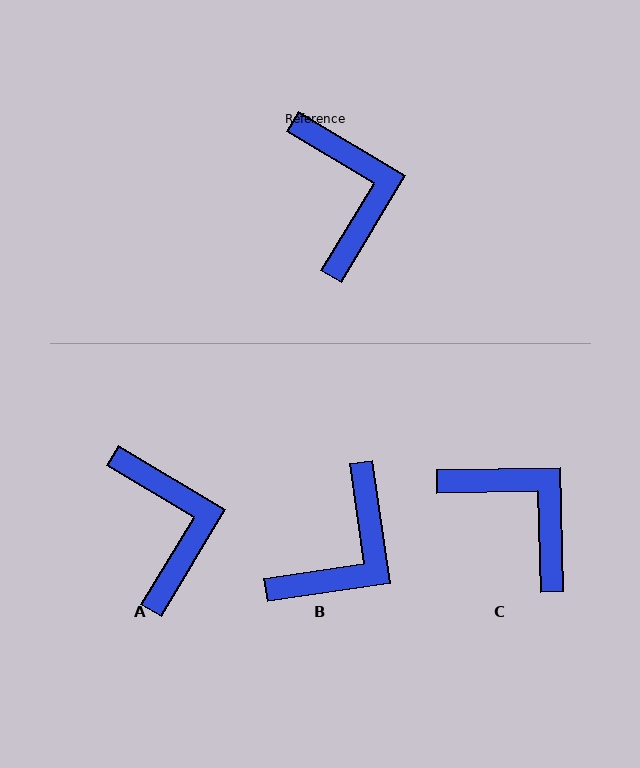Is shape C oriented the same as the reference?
No, it is off by about 32 degrees.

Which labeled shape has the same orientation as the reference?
A.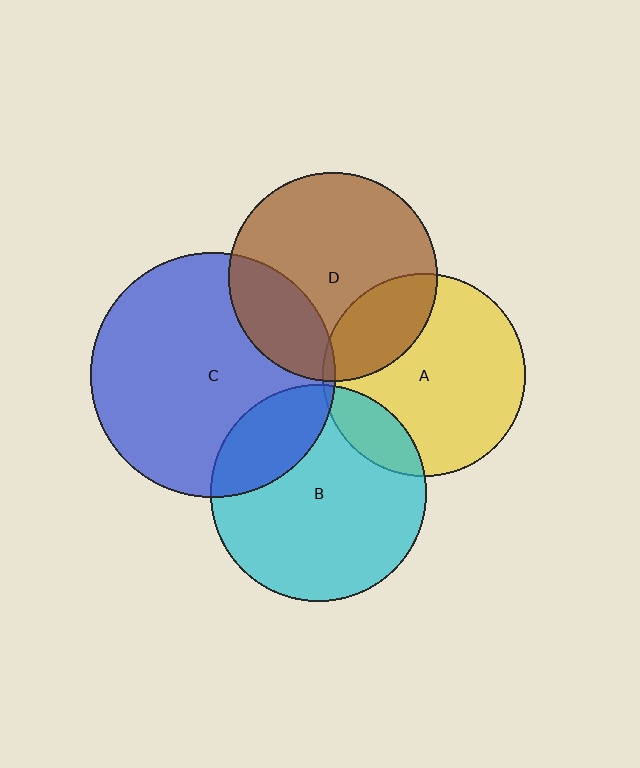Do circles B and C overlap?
Yes.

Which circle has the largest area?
Circle C (blue).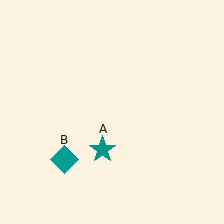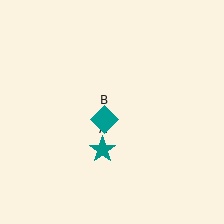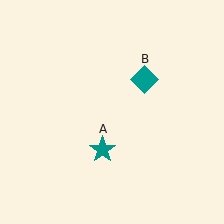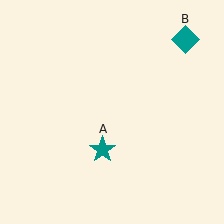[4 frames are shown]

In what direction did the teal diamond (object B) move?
The teal diamond (object B) moved up and to the right.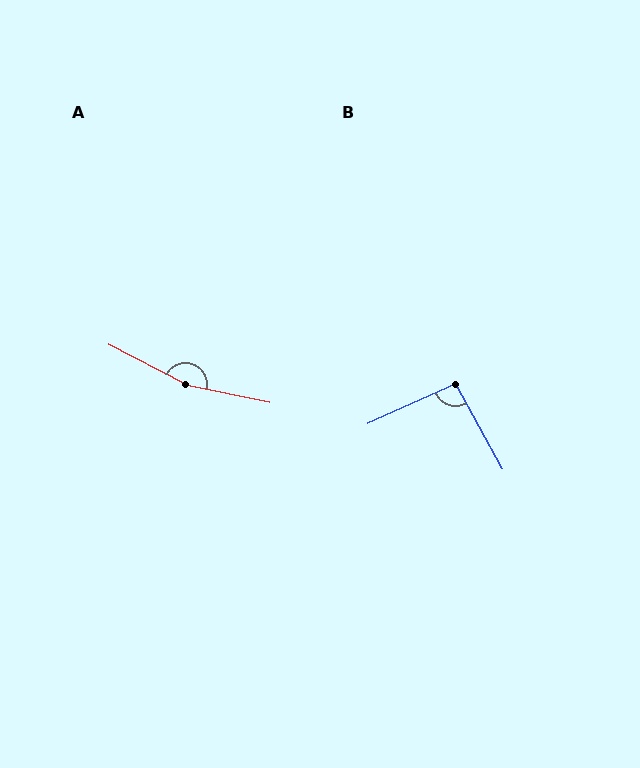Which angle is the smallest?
B, at approximately 95 degrees.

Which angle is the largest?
A, at approximately 164 degrees.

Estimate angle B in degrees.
Approximately 95 degrees.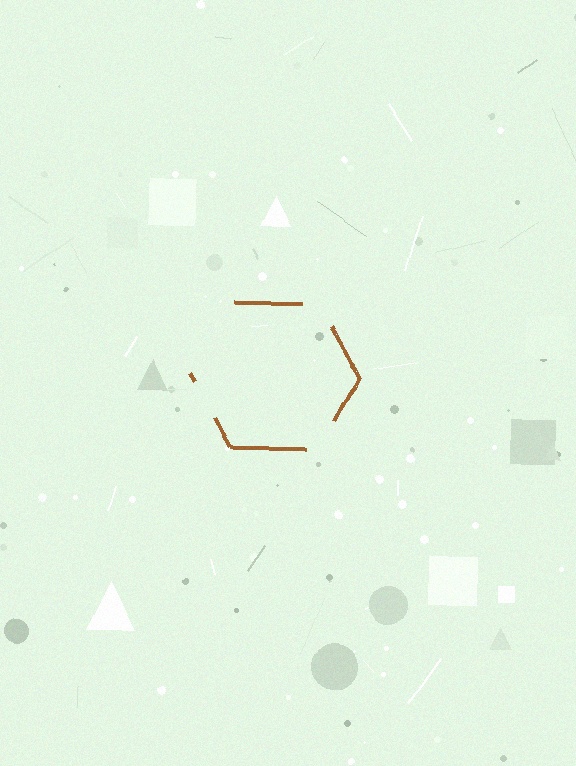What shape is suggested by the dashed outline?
The dashed outline suggests a hexagon.